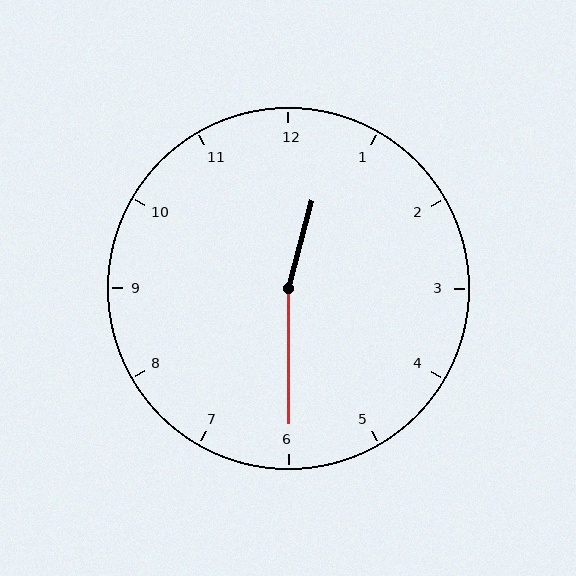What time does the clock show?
12:30.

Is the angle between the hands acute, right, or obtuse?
It is obtuse.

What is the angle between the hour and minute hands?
Approximately 165 degrees.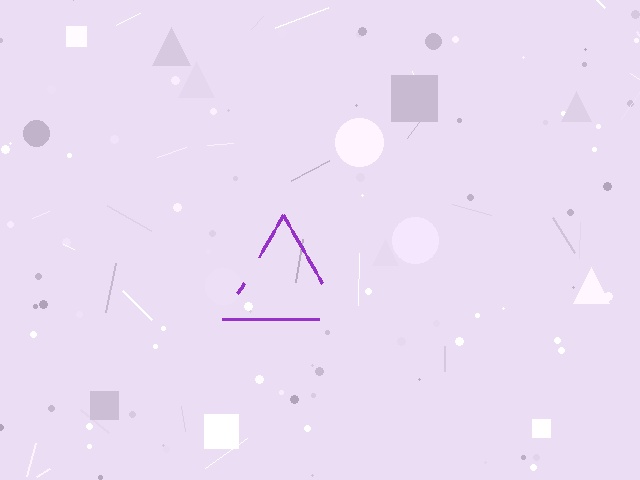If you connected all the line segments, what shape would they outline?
They would outline a triangle.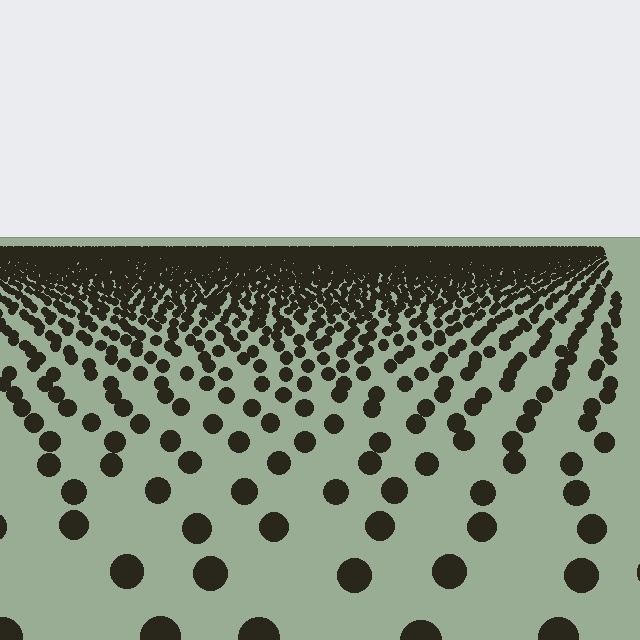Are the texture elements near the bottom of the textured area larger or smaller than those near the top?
Larger. Near the bottom, elements are closer to the viewer and appear at a bigger on-screen size.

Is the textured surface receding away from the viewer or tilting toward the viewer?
The surface is receding away from the viewer. Texture elements get smaller and denser toward the top.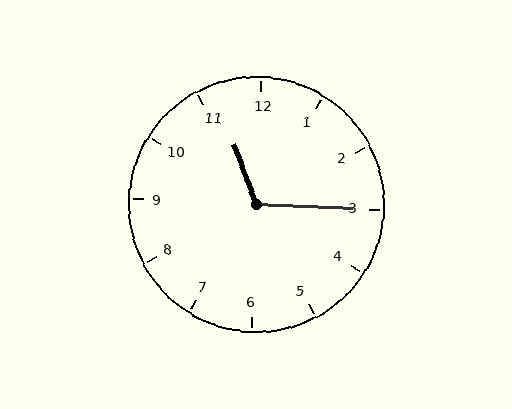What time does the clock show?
11:15.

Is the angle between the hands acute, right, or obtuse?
It is obtuse.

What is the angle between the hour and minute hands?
Approximately 112 degrees.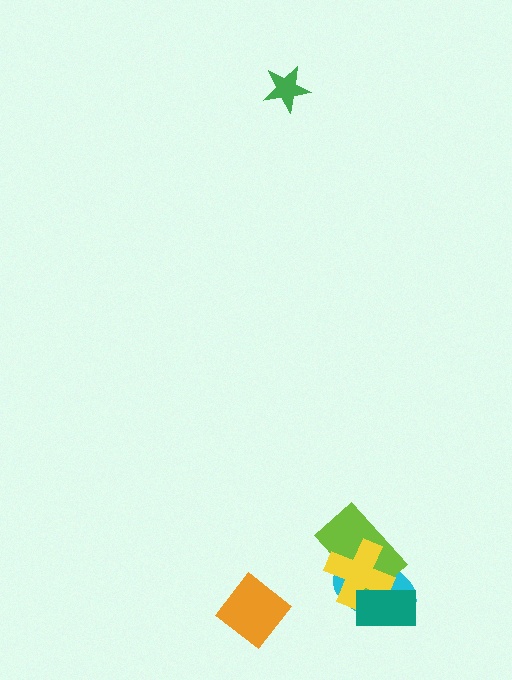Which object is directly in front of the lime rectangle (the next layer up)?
The yellow cross is directly in front of the lime rectangle.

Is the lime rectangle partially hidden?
Yes, it is partially covered by another shape.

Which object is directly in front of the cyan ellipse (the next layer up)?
The lime rectangle is directly in front of the cyan ellipse.